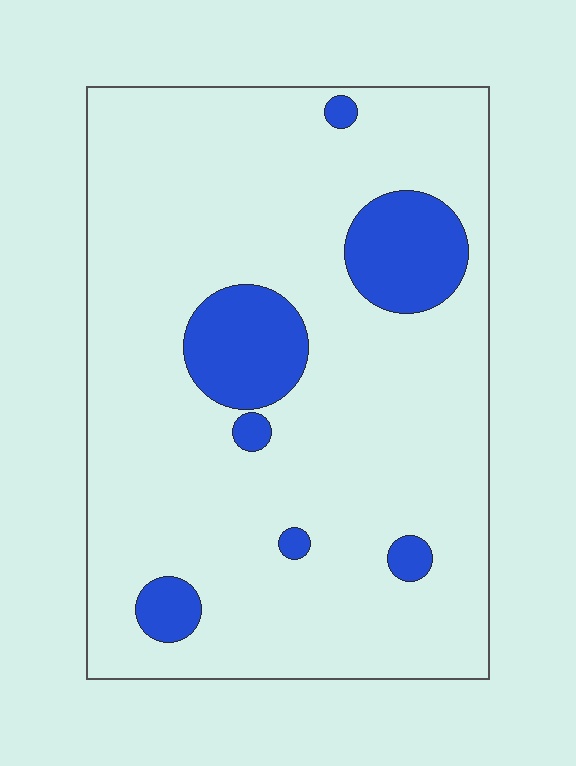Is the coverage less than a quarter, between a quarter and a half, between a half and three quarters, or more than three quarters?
Less than a quarter.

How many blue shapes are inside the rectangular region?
7.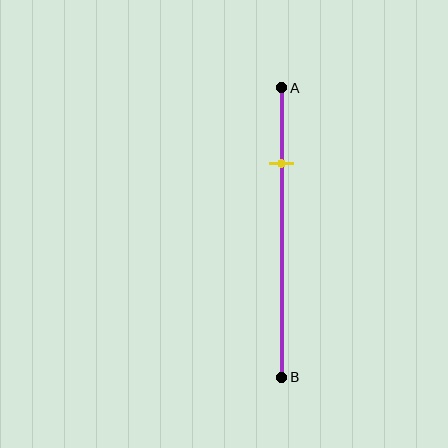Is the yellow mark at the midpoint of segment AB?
No, the mark is at about 25% from A, not at the 50% midpoint.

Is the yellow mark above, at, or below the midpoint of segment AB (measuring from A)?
The yellow mark is above the midpoint of segment AB.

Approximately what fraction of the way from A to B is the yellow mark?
The yellow mark is approximately 25% of the way from A to B.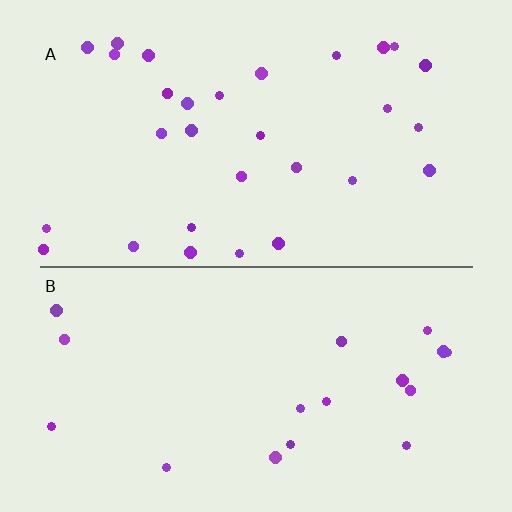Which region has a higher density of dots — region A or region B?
A (the top).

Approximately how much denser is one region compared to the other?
Approximately 1.7× — region A over region B.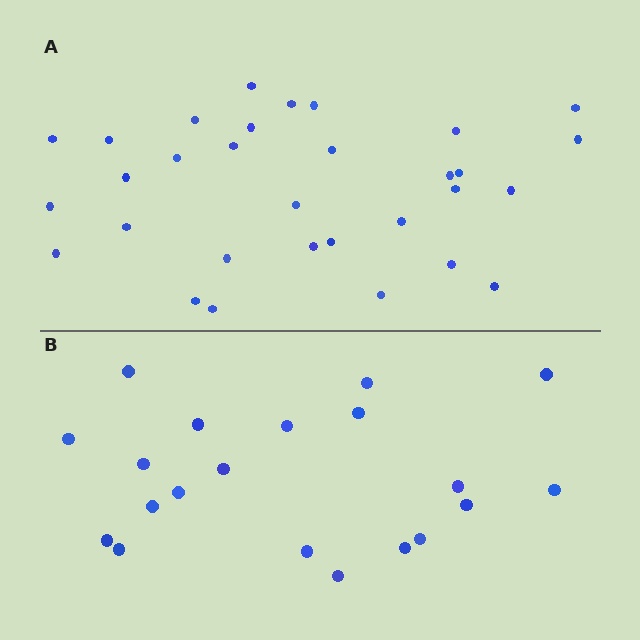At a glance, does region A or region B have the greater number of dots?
Region A (the top region) has more dots.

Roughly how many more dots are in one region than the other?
Region A has roughly 12 or so more dots than region B.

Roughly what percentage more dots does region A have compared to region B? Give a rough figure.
About 55% more.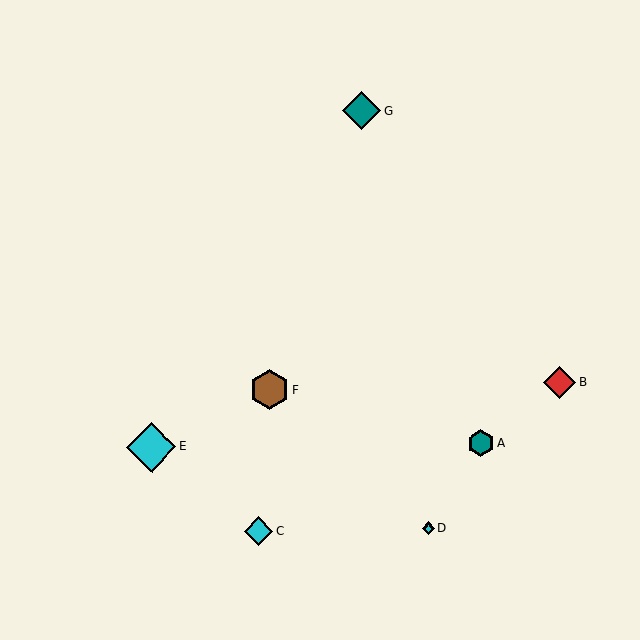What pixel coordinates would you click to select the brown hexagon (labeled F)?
Click at (270, 390) to select the brown hexagon F.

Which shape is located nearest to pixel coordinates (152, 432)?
The cyan diamond (labeled E) at (151, 447) is nearest to that location.